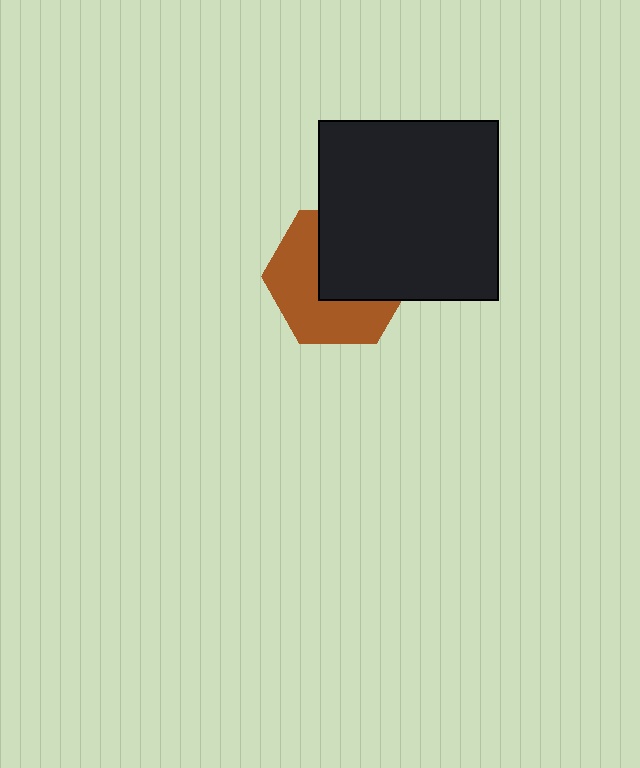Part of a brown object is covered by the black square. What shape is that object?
It is a hexagon.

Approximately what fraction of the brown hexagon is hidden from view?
Roughly 48% of the brown hexagon is hidden behind the black square.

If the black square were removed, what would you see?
You would see the complete brown hexagon.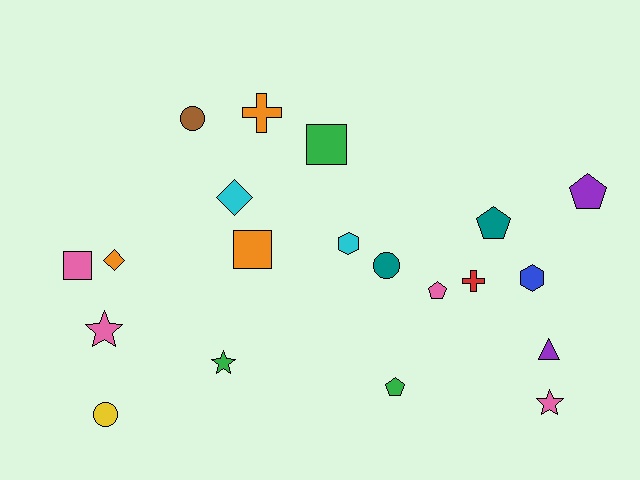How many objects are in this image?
There are 20 objects.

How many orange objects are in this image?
There are 3 orange objects.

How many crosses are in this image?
There are 2 crosses.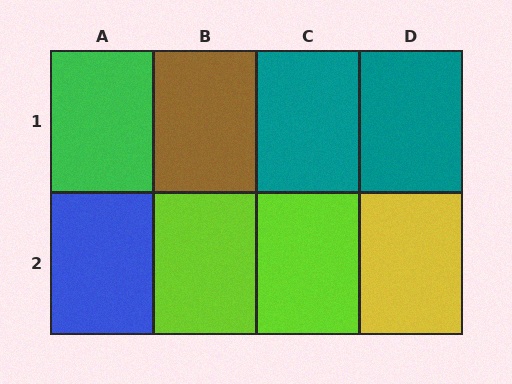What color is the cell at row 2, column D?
Yellow.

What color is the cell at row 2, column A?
Blue.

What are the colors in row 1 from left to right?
Green, brown, teal, teal.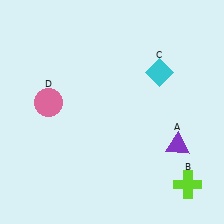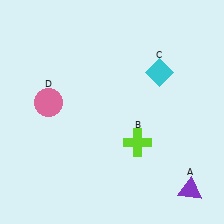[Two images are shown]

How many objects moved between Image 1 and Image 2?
2 objects moved between the two images.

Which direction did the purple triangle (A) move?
The purple triangle (A) moved down.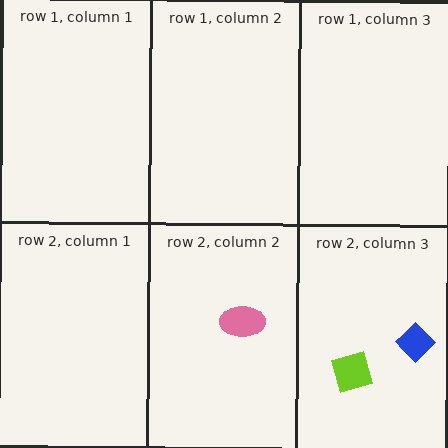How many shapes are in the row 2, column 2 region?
1.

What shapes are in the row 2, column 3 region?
The lime square, the blue diamond.